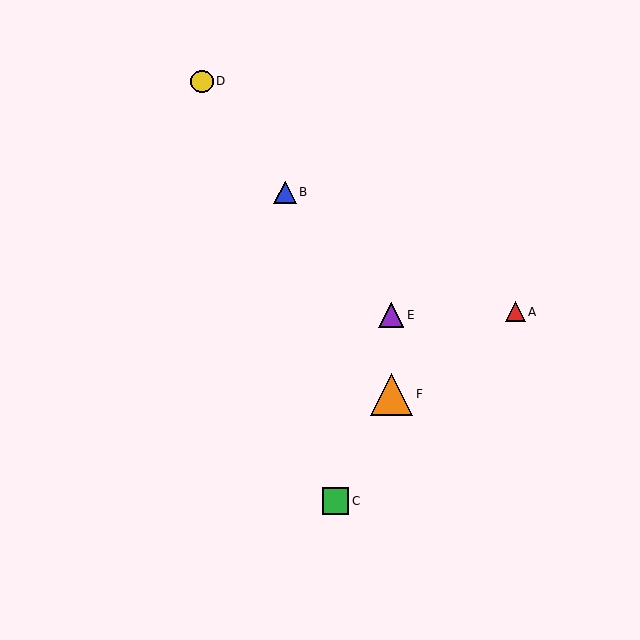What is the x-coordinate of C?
Object C is at x≈335.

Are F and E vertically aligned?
Yes, both are at x≈391.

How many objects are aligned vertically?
2 objects (E, F) are aligned vertically.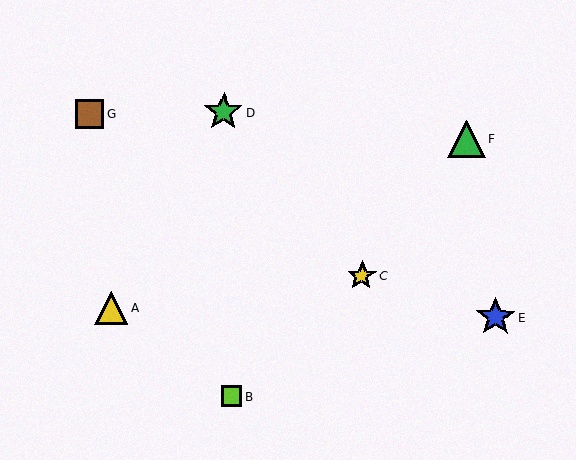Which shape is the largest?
The blue star (labeled E) is the largest.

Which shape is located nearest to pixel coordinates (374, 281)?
The yellow star (labeled C) at (362, 276) is nearest to that location.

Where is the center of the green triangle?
The center of the green triangle is at (467, 139).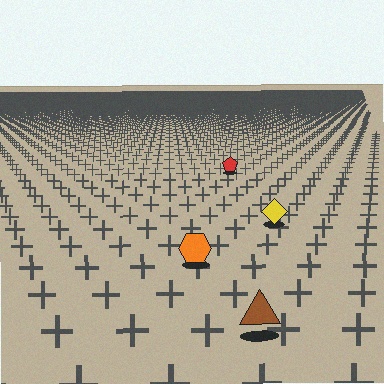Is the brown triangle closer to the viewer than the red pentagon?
Yes. The brown triangle is closer — you can tell from the texture gradient: the ground texture is coarser near it.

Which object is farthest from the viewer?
The red pentagon is farthest from the viewer. It appears smaller and the ground texture around it is denser.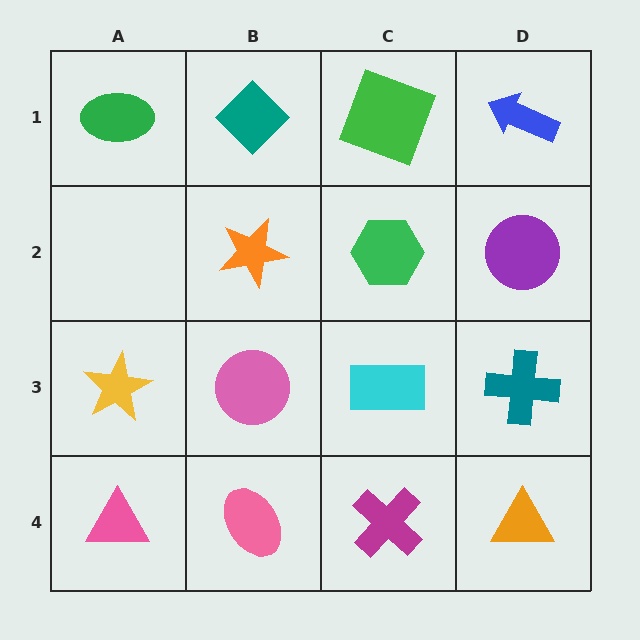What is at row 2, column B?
An orange star.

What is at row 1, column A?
A green ellipse.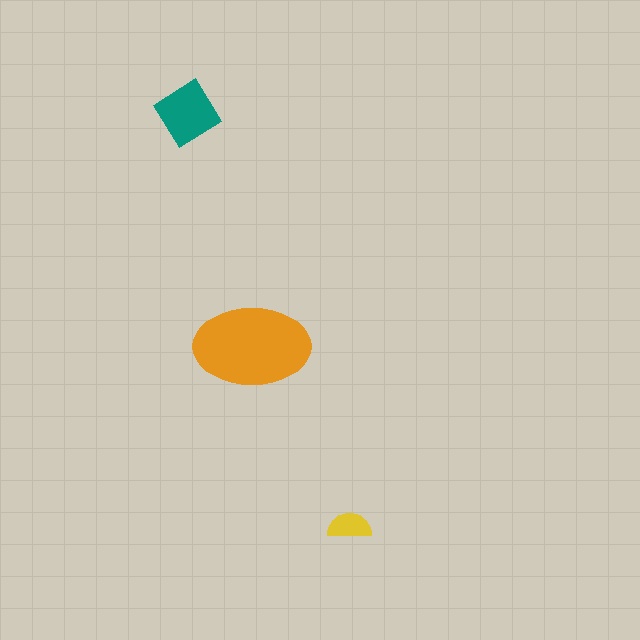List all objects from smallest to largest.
The yellow semicircle, the teal diamond, the orange ellipse.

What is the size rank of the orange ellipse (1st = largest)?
1st.